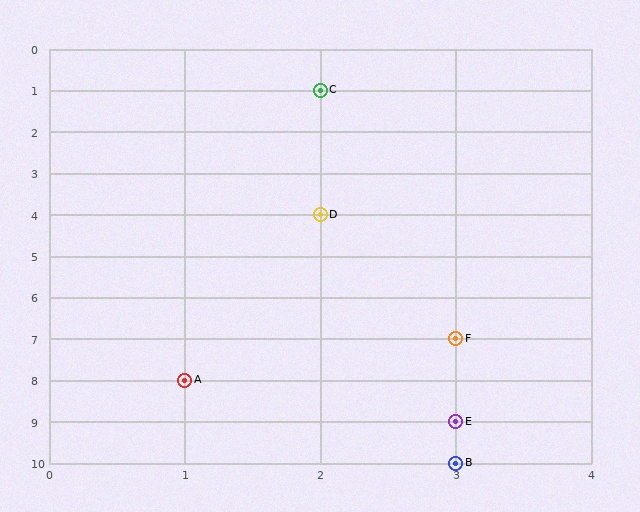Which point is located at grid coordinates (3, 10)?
Point B is at (3, 10).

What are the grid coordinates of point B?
Point B is at grid coordinates (3, 10).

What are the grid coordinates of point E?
Point E is at grid coordinates (3, 9).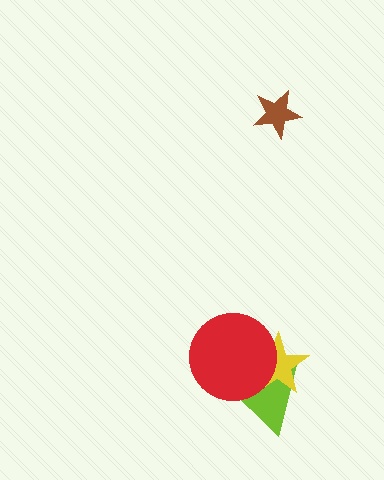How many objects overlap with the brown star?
0 objects overlap with the brown star.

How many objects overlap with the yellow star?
2 objects overlap with the yellow star.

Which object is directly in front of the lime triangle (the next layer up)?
The yellow star is directly in front of the lime triangle.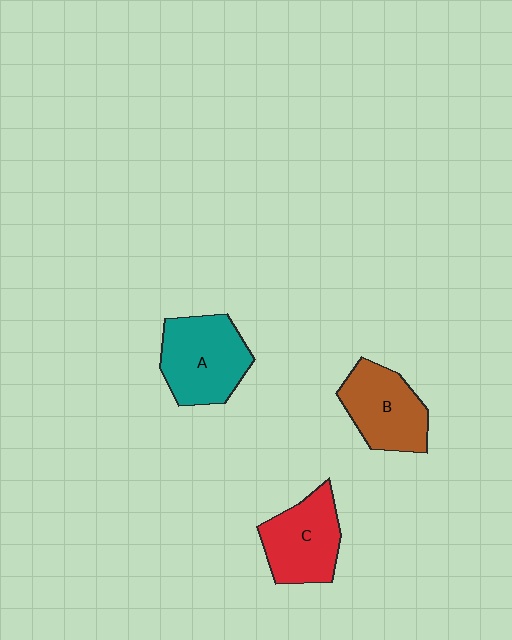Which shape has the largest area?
Shape A (teal).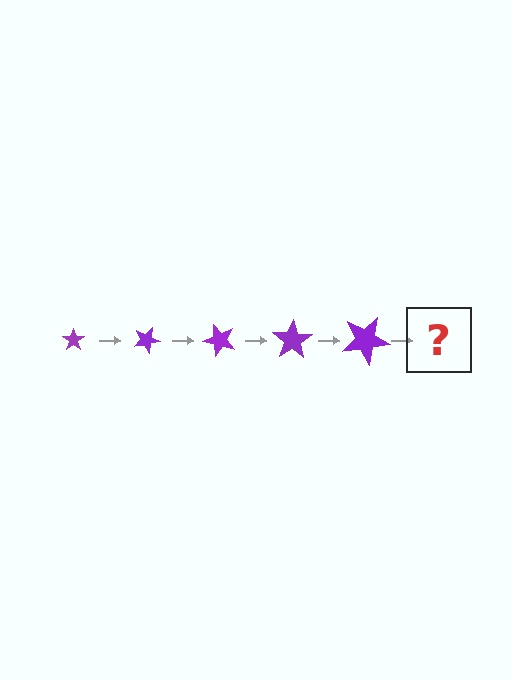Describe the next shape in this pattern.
It should be a star, larger than the previous one and rotated 125 degrees from the start.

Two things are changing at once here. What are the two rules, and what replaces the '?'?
The two rules are that the star grows larger each step and it rotates 25 degrees each step. The '?' should be a star, larger than the previous one and rotated 125 degrees from the start.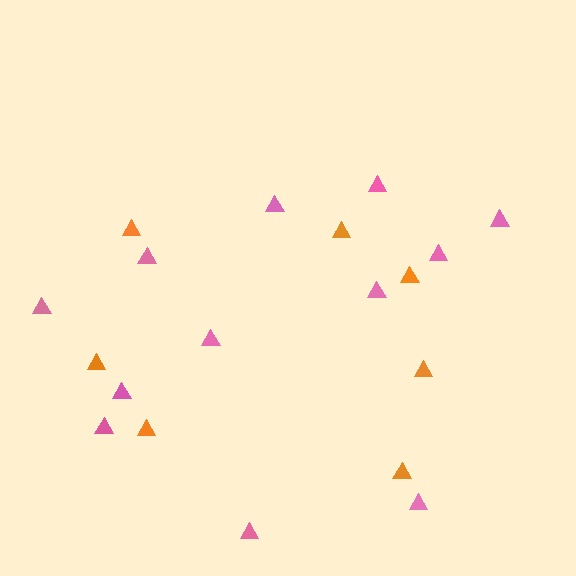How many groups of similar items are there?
There are 2 groups: one group of orange triangles (7) and one group of pink triangles (12).